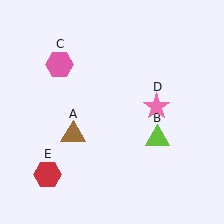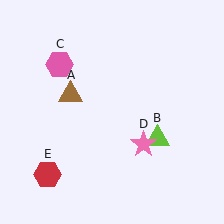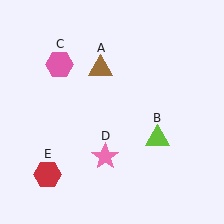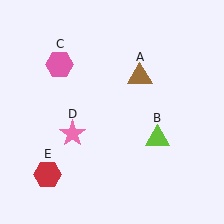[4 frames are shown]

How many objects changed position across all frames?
2 objects changed position: brown triangle (object A), pink star (object D).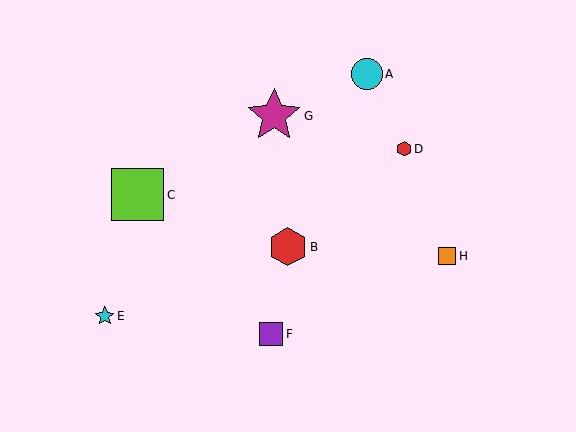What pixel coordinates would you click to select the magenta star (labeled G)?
Click at (274, 116) to select the magenta star G.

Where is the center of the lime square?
The center of the lime square is at (138, 195).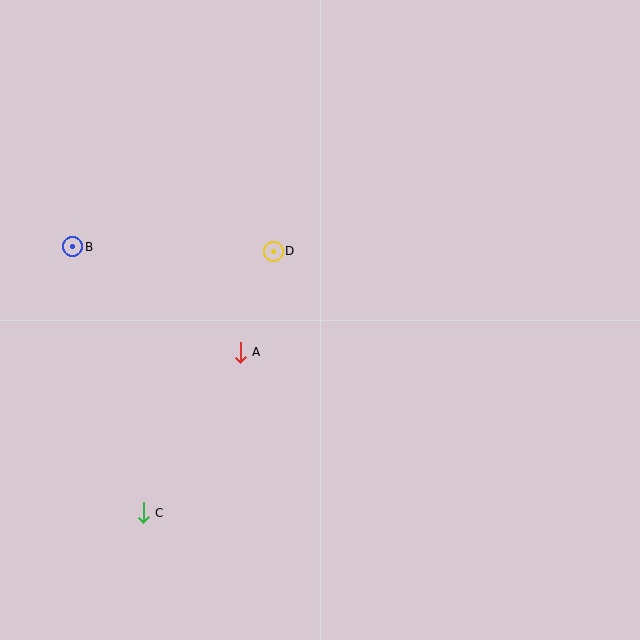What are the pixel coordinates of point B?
Point B is at (73, 247).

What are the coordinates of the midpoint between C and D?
The midpoint between C and D is at (208, 382).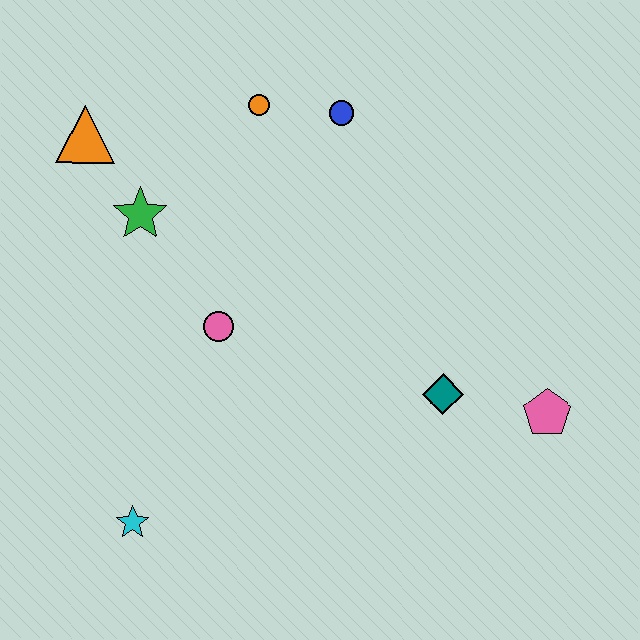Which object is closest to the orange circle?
The blue circle is closest to the orange circle.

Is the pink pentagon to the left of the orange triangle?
No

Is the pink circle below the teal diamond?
No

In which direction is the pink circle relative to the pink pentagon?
The pink circle is to the left of the pink pentagon.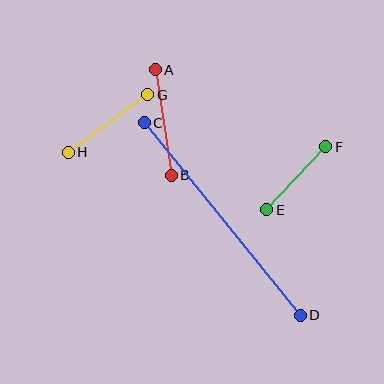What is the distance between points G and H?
The distance is approximately 98 pixels.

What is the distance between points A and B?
The distance is approximately 107 pixels.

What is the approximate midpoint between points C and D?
The midpoint is at approximately (222, 219) pixels.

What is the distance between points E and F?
The distance is approximately 86 pixels.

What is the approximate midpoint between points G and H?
The midpoint is at approximately (108, 124) pixels.